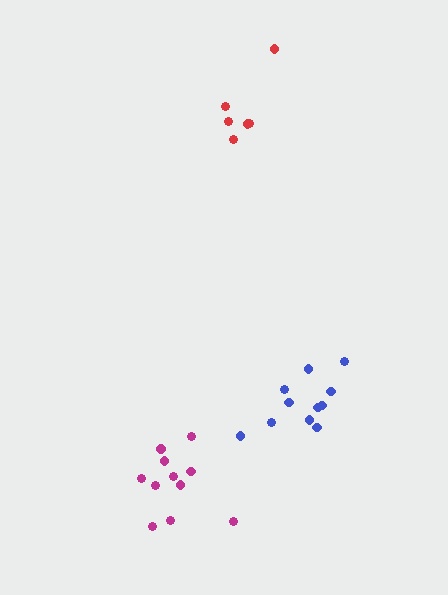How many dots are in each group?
Group 1: 6 dots, Group 2: 11 dots, Group 3: 11 dots (28 total).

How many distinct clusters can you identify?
There are 3 distinct clusters.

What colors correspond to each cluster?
The clusters are colored: red, blue, magenta.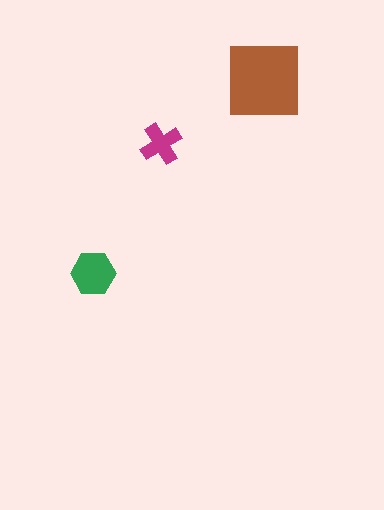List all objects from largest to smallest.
The brown square, the green hexagon, the magenta cross.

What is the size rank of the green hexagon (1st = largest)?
2nd.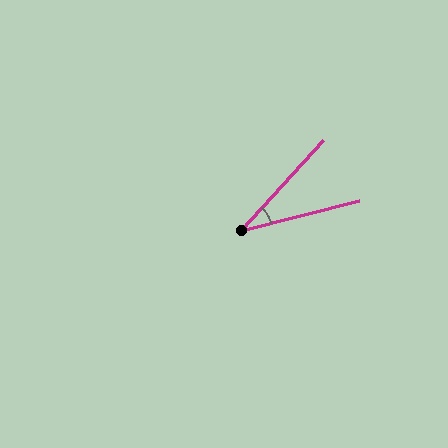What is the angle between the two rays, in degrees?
Approximately 34 degrees.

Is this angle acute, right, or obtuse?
It is acute.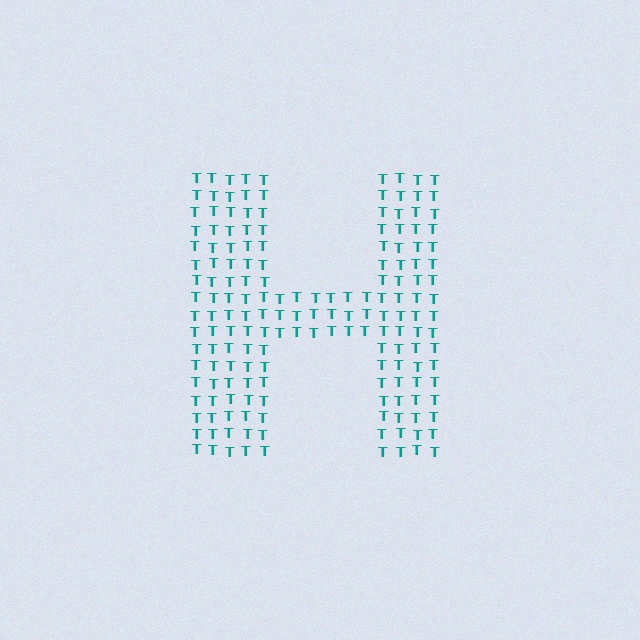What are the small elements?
The small elements are letter T's.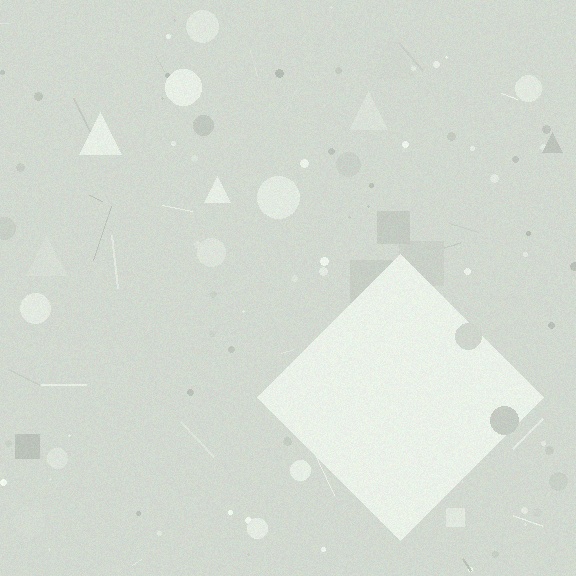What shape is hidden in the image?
A diamond is hidden in the image.